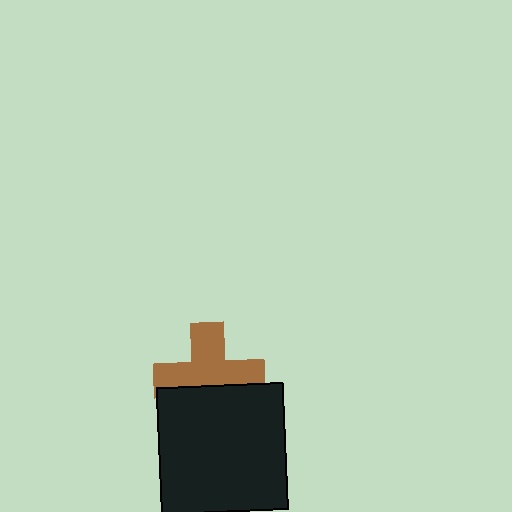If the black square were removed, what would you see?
You would see the complete brown cross.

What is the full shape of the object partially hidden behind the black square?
The partially hidden object is a brown cross.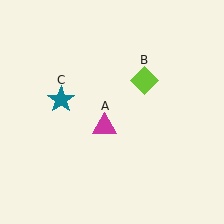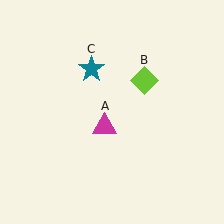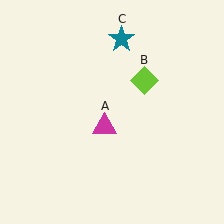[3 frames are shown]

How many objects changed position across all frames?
1 object changed position: teal star (object C).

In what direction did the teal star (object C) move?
The teal star (object C) moved up and to the right.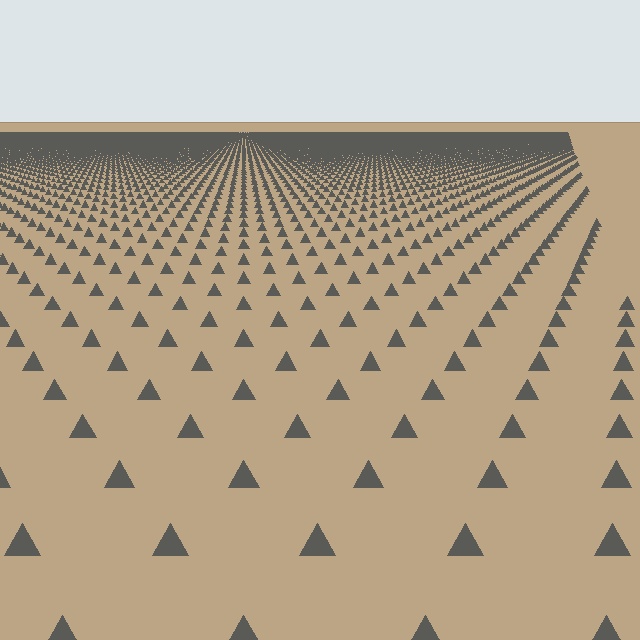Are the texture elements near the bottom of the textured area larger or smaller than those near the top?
Larger. Near the bottom, elements are closer to the viewer and appear at a bigger on-screen size.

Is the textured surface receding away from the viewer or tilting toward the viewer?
The surface is receding away from the viewer. Texture elements get smaller and denser toward the top.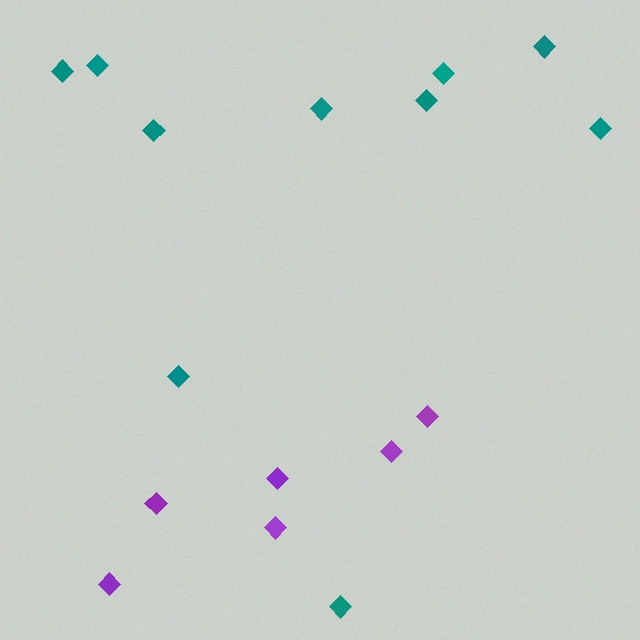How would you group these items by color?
There are 2 groups: one group of teal diamonds (10) and one group of purple diamonds (6).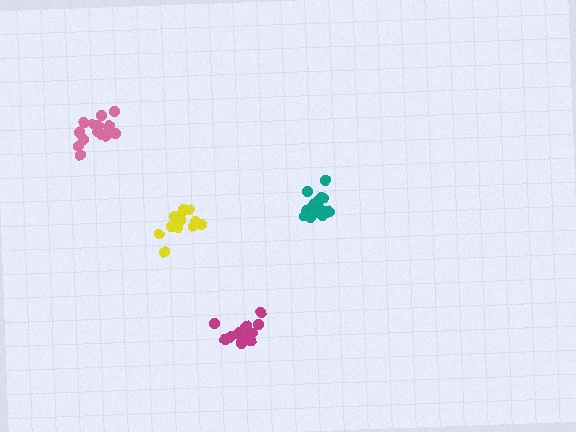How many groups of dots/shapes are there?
There are 4 groups.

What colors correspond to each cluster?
The clusters are colored: yellow, magenta, teal, pink.